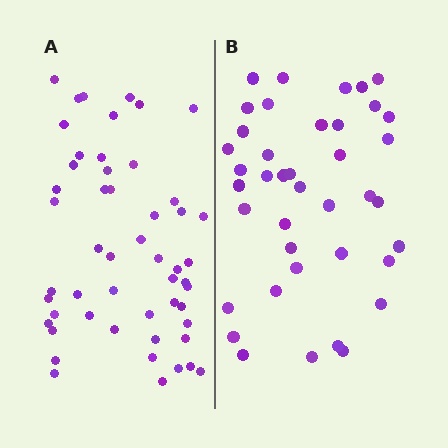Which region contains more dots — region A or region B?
Region A (the left region) has more dots.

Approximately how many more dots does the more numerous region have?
Region A has roughly 12 or so more dots than region B.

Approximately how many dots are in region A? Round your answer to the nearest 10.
About 50 dots. (The exact count is 52, which rounds to 50.)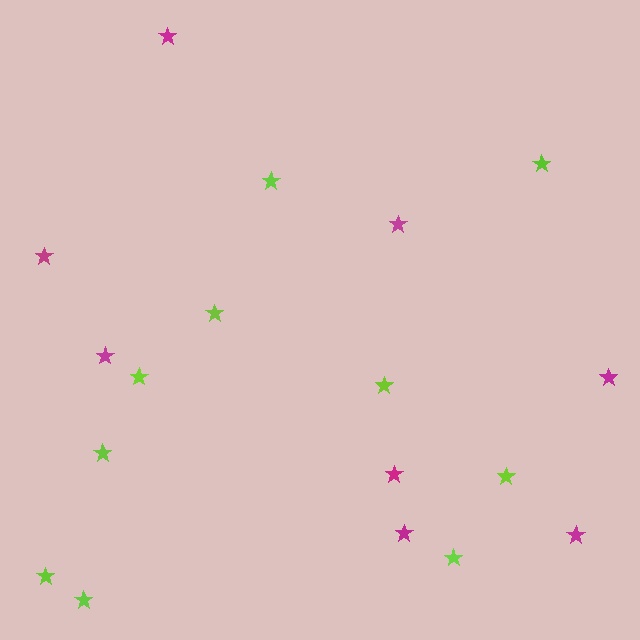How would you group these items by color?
There are 2 groups: one group of magenta stars (8) and one group of lime stars (10).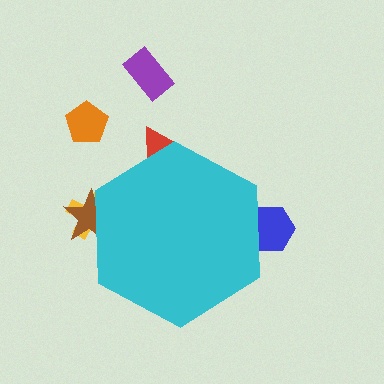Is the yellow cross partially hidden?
Yes, the yellow cross is partially hidden behind the cyan hexagon.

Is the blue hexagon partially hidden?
Yes, the blue hexagon is partially hidden behind the cyan hexagon.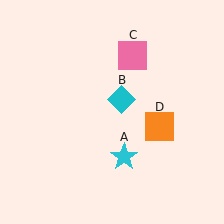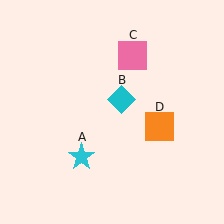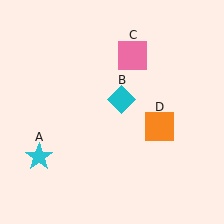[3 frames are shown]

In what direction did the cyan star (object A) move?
The cyan star (object A) moved left.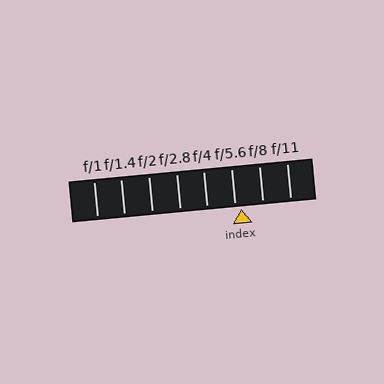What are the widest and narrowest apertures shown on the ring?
The widest aperture shown is f/1 and the narrowest is f/11.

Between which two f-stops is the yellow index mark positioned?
The index mark is between f/5.6 and f/8.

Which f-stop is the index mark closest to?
The index mark is closest to f/5.6.